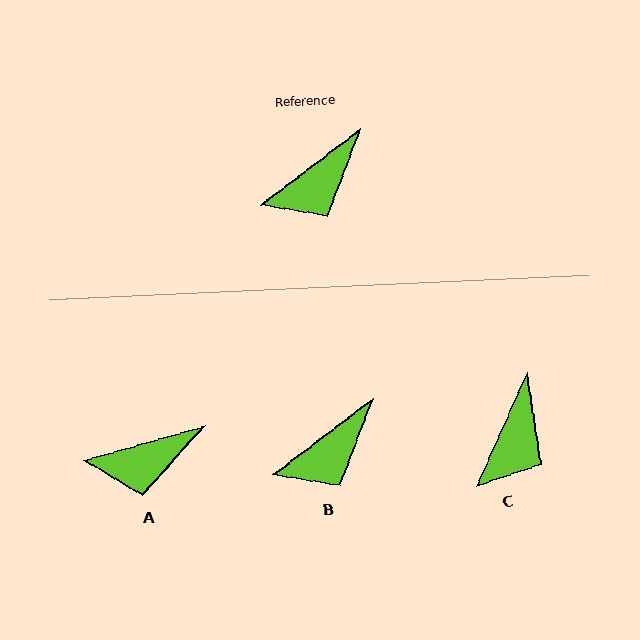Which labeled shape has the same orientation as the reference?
B.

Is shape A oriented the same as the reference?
No, it is off by about 21 degrees.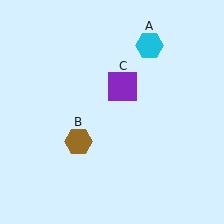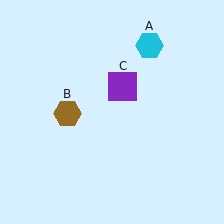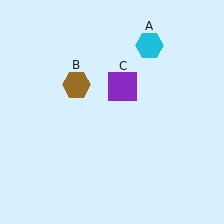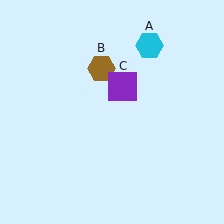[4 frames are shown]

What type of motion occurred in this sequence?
The brown hexagon (object B) rotated clockwise around the center of the scene.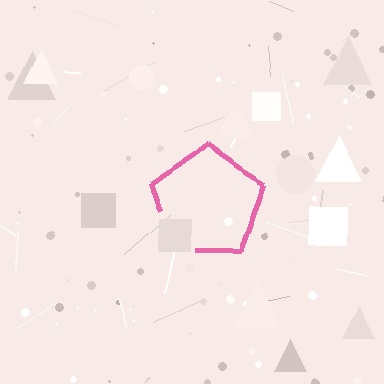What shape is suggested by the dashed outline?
The dashed outline suggests a pentagon.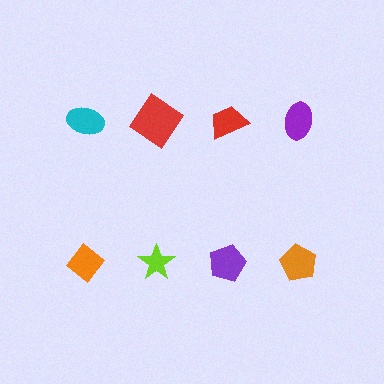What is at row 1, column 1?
A cyan ellipse.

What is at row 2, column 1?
An orange diamond.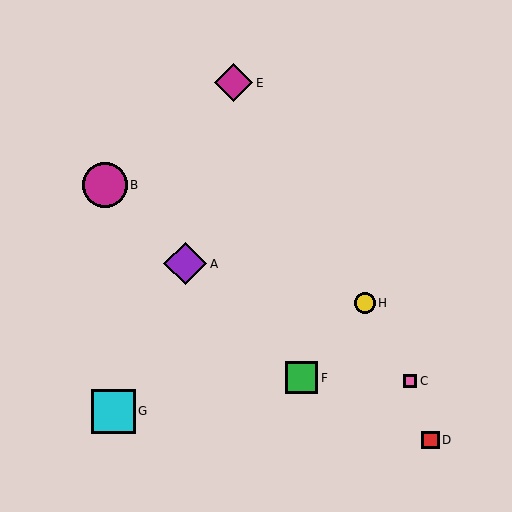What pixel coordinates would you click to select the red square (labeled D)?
Click at (430, 440) to select the red square D.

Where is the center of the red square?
The center of the red square is at (430, 440).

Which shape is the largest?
The magenta circle (labeled B) is the largest.